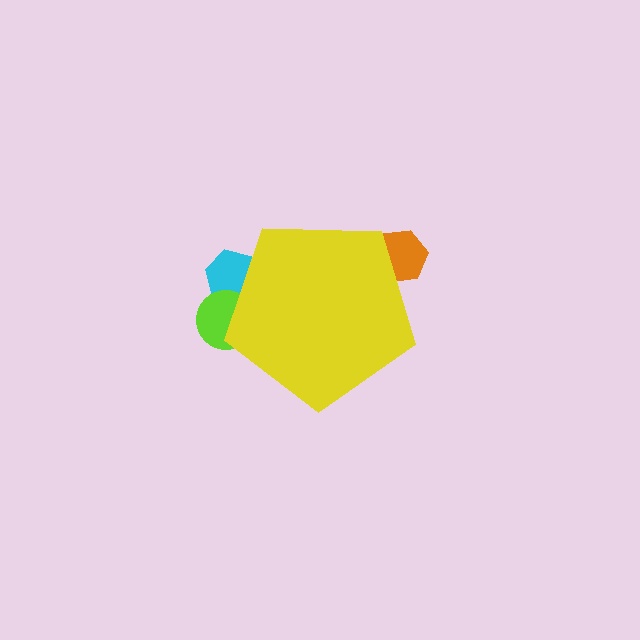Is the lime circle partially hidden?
Yes, the lime circle is partially hidden behind the yellow pentagon.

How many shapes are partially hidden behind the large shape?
3 shapes are partially hidden.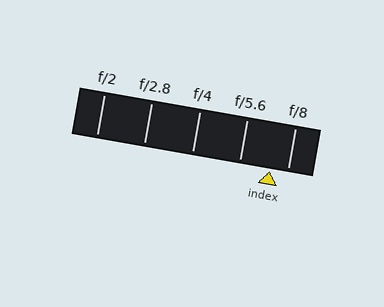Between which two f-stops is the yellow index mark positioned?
The index mark is between f/5.6 and f/8.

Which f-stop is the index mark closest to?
The index mark is closest to f/8.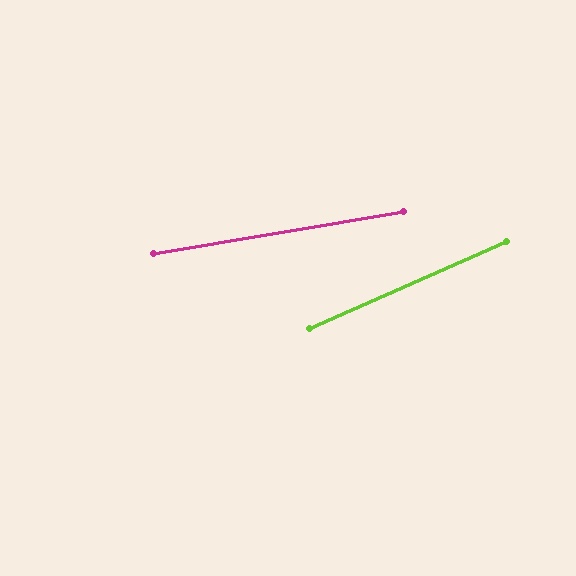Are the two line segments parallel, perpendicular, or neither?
Neither parallel nor perpendicular — they differ by about 14°.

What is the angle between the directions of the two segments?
Approximately 14 degrees.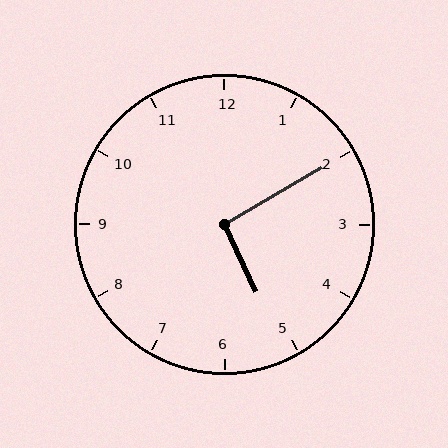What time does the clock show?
5:10.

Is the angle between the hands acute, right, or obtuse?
It is right.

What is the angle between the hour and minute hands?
Approximately 95 degrees.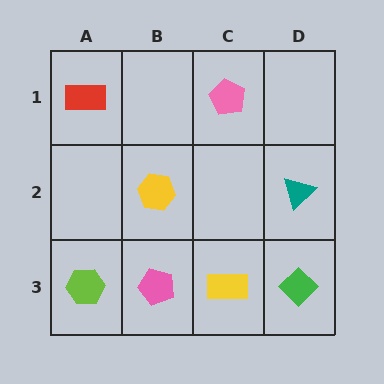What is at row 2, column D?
A teal triangle.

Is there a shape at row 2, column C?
No, that cell is empty.